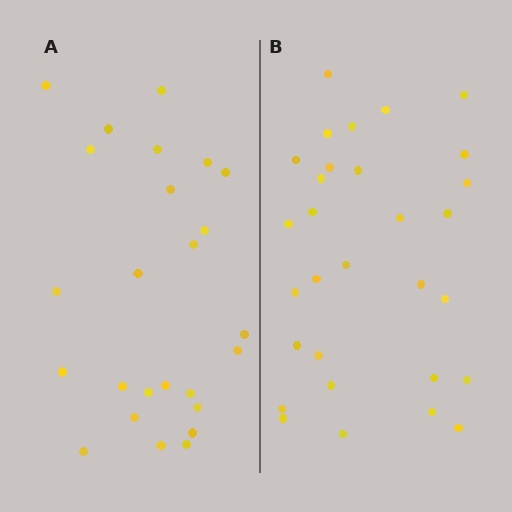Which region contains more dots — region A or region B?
Region B (the right region) has more dots.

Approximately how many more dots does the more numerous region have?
Region B has about 5 more dots than region A.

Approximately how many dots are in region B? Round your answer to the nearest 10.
About 30 dots.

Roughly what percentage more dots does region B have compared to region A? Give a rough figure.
About 20% more.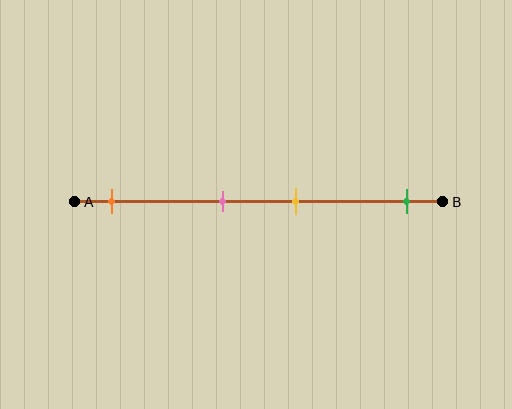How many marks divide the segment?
There are 4 marks dividing the segment.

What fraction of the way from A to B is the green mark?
The green mark is approximately 90% (0.9) of the way from A to B.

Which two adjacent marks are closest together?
The pink and yellow marks are the closest adjacent pair.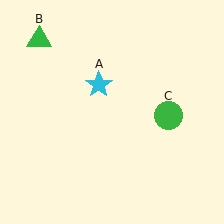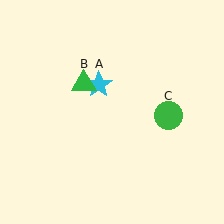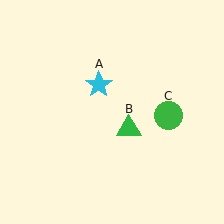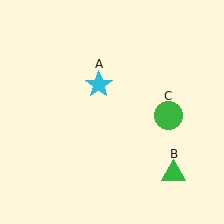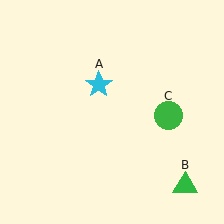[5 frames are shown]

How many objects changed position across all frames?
1 object changed position: green triangle (object B).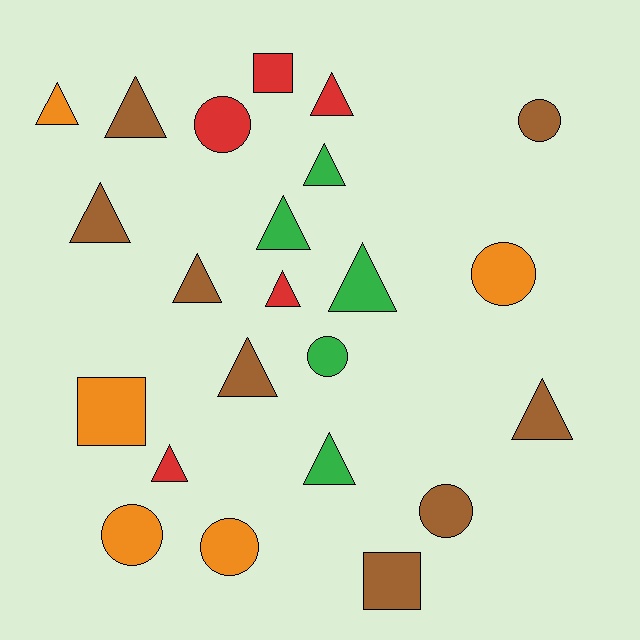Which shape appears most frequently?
Triangle, with 13 objects.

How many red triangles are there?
There are 3 red triangles.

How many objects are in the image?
There are 23 objects.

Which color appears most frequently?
Brown, with 8 objects.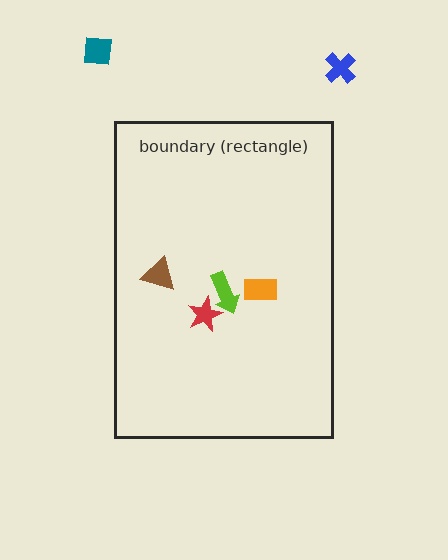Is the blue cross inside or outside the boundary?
Outside.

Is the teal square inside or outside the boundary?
Outside.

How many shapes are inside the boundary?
4 inside, 2 outside.